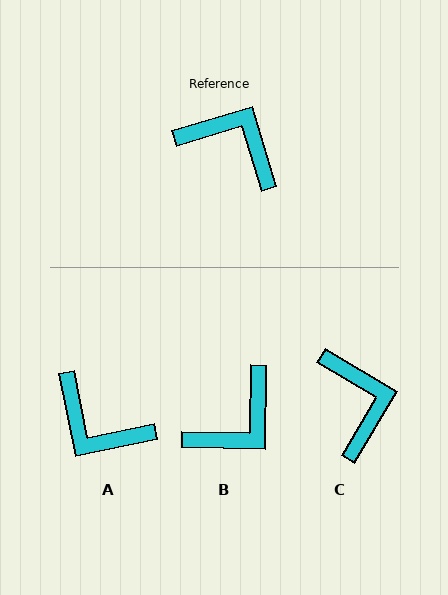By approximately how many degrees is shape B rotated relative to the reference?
Approximately 108 degrees clockwise.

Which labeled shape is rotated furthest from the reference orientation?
A, about 175 degrees away.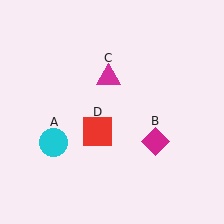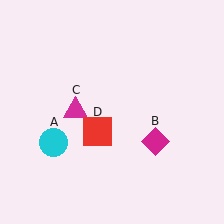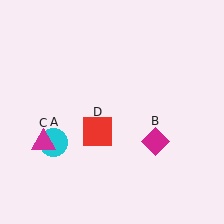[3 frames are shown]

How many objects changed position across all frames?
1 object changed position: magenta triangle (object C).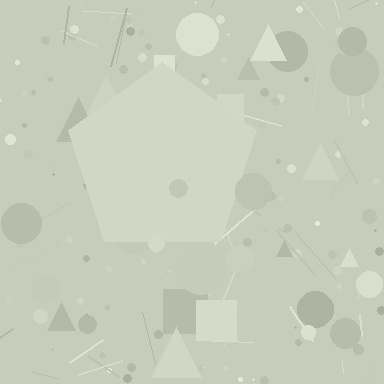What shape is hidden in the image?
A pentagon is hidden in the image.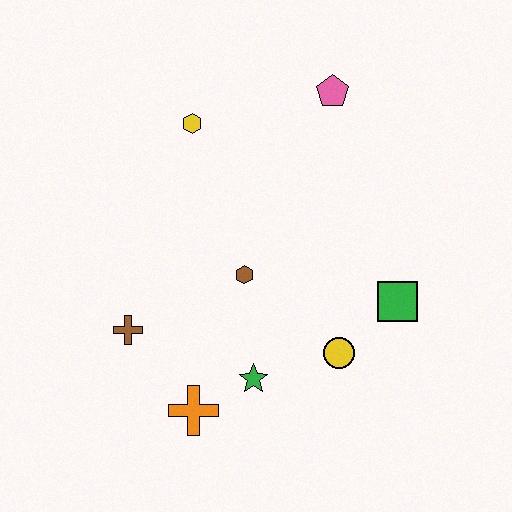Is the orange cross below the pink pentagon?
Yes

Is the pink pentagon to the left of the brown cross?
No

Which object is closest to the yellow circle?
The green square is closest to the yellow circle.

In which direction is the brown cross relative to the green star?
The brown cross is to the left of the green star.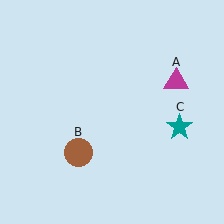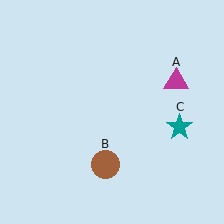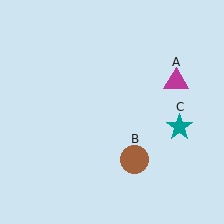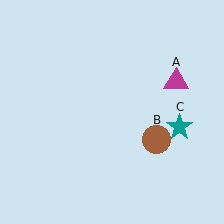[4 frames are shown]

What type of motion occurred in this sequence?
The brown circle (object B) rotated counterclockwise around the center of the scene.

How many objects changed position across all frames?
1 object changed position: brown circle (object B).